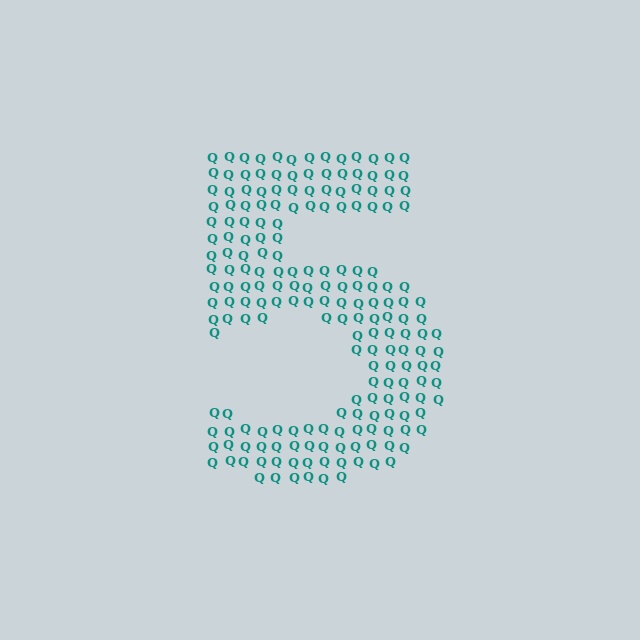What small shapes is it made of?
It is made of small letter Q's.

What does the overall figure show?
The overall figure shows the digit 5.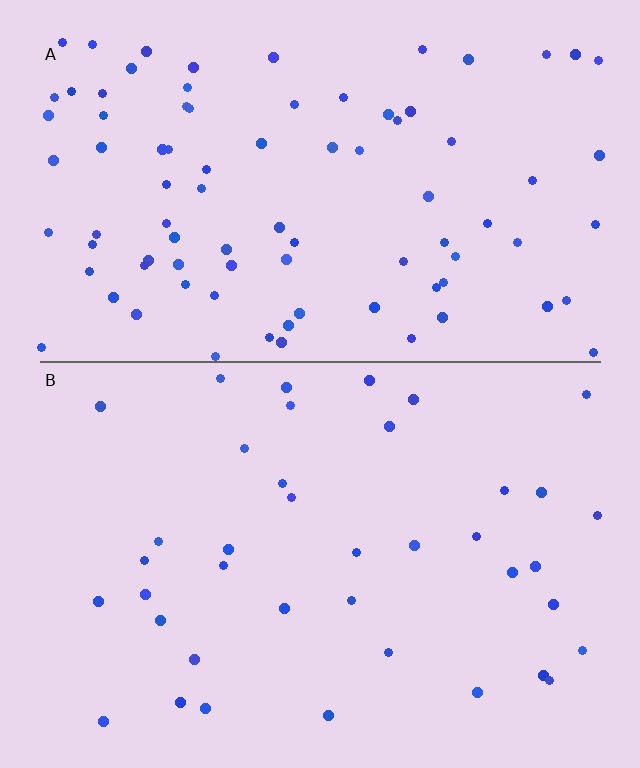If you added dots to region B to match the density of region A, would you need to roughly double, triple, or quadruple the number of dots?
Approximately double.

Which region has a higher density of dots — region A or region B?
A (the top).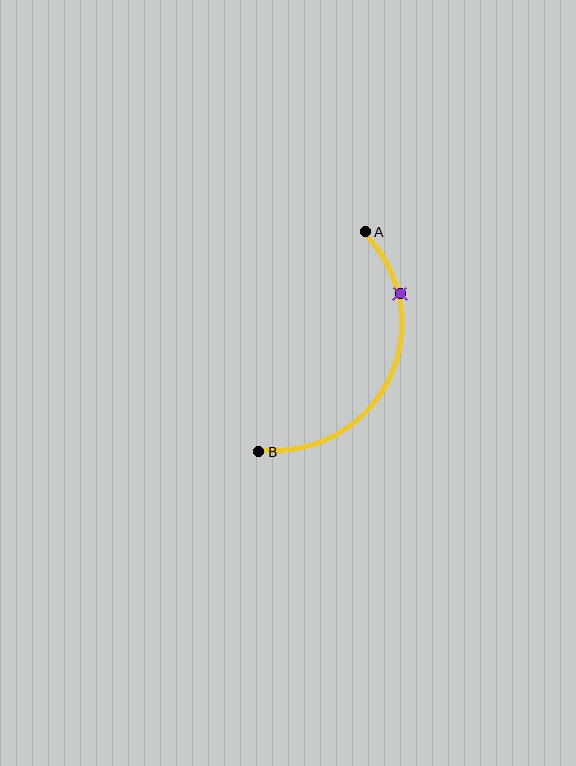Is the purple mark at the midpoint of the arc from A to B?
No. The purple mark lies on the arc but is closer to endpoint A. The arc midpoint would be at the point on the curve equidistant along the arc from both A and B.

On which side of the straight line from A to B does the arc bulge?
The arc bulges to the right of the straight line connecting A and B.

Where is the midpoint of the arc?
The arc midpoint is the point on the curve farthest from the straight line joining A and B. It sits to the right of that line.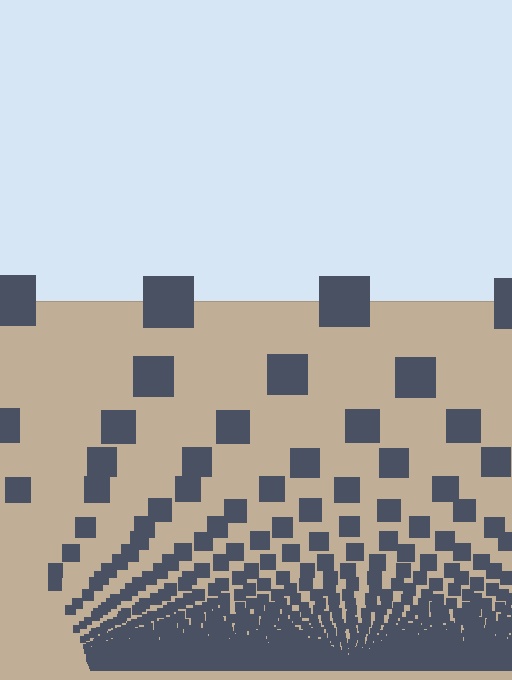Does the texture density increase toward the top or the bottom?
Density increases toward the bottom.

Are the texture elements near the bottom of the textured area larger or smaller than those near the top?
Smaller. The gradient is inverted — elements near the bottom are smaller and denser.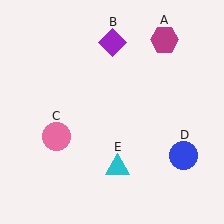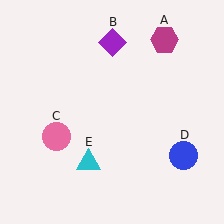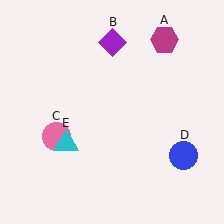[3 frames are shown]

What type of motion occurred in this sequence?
The cyan triangle (object E) rotated clockwise around the center of the scene.